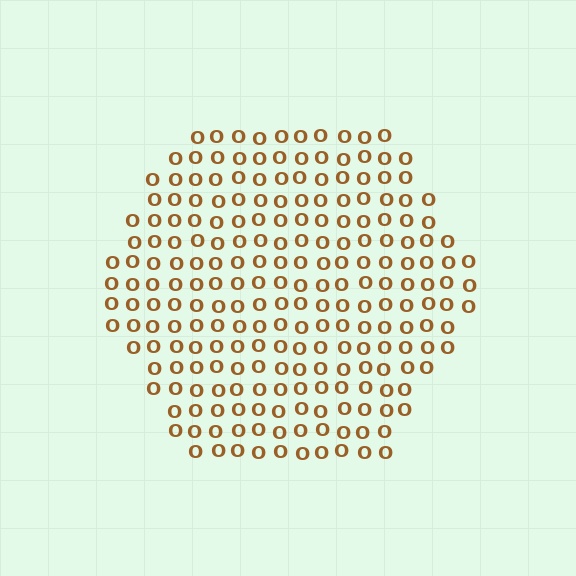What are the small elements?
The small elements are letter O's.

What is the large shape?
The large shape is a hexagon.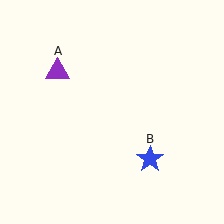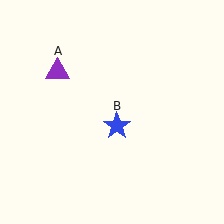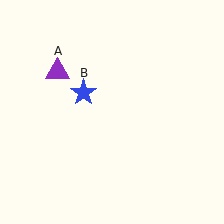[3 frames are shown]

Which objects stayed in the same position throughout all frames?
Purple triangle (object A) remained stationary.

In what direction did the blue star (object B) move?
The blue star (object B) moved up and to the left.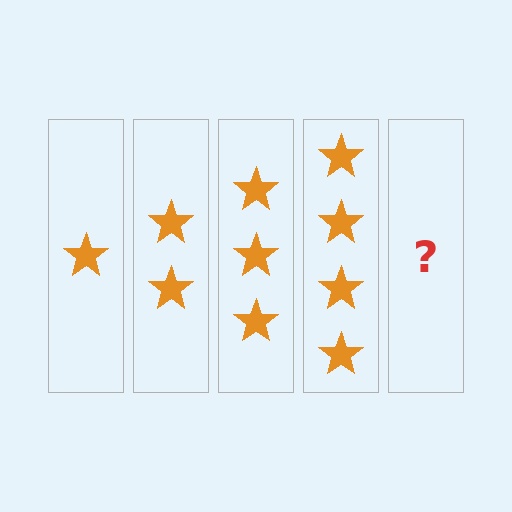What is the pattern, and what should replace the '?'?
The pattern is that each step adds one more star. The '?' should be 5 stars.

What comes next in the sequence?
The next element should be 5 stars.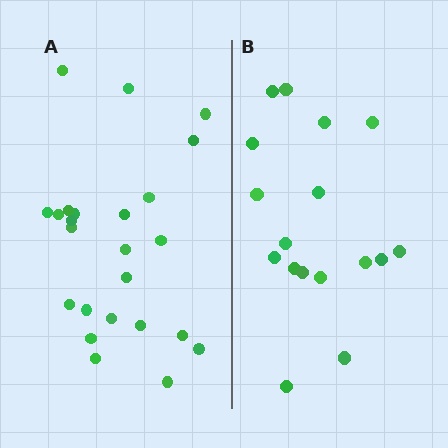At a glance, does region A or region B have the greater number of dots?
Region A (the left region) has more dots.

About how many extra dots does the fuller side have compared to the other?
Region A has roughly 8 or so more dots than region B.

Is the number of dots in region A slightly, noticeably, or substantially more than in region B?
Region A has noticeably more, but not dramatically so. The ratio is roughly 1.4 to 1.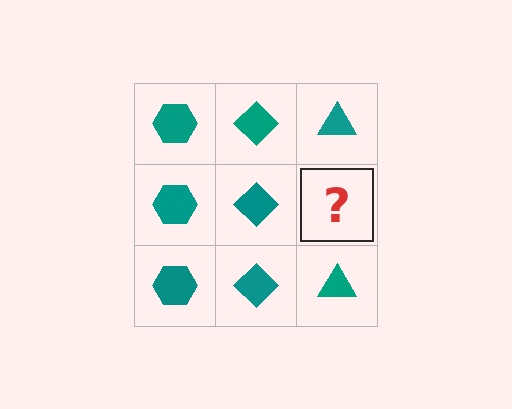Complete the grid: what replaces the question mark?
The question mark should be replaced with a teal triangle.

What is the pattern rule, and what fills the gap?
The rule is that each column has a consistent shape. The gap should be filled with a teal triangle.